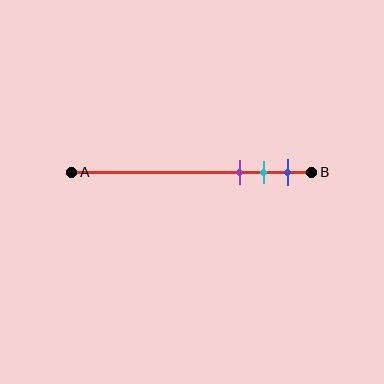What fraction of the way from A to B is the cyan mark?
The cyan mark is approximately 80% (0.8) of the way from A to B.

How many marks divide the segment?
There are 3 marks dividing the segment.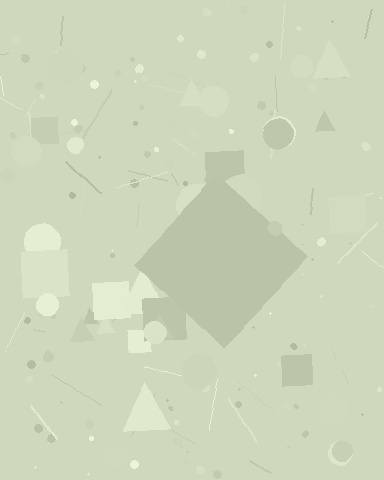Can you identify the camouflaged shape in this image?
The camouflaged shape is a diamond.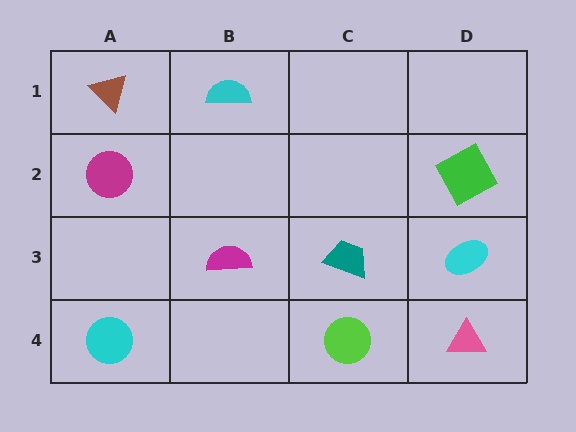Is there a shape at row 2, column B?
No, that cell is empty.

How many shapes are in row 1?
2 shapes.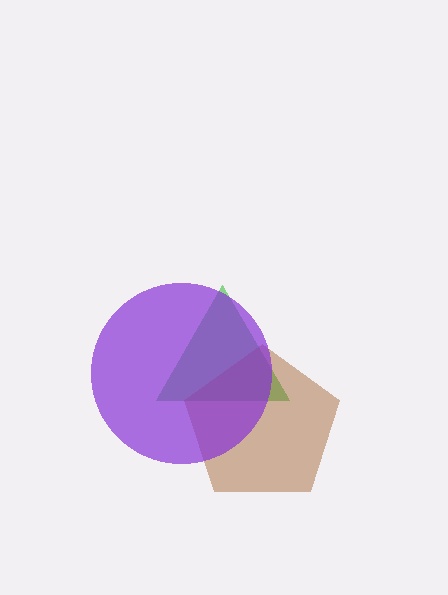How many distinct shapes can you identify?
There are 3 distinct shapes: a green triangle, a brown pentagon, a purple circle.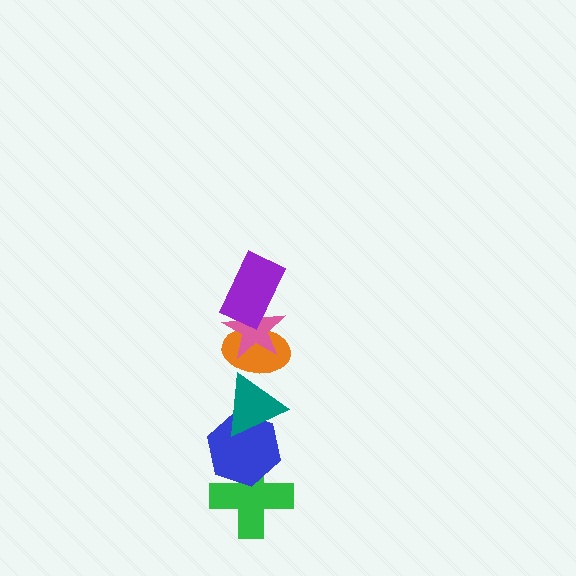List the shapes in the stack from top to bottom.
From top to bottom: the purple rectangle, the pink star, the orange ellipse, the teal triangle, the blue hexagon, the green cross.